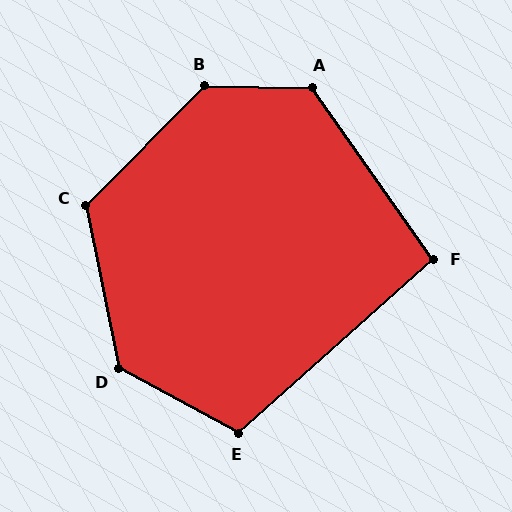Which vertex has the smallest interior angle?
F, at approximately 96 degrees.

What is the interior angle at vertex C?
Approximately 124 degrees (obtuse).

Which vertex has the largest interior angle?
B, at approximately 134 degrees.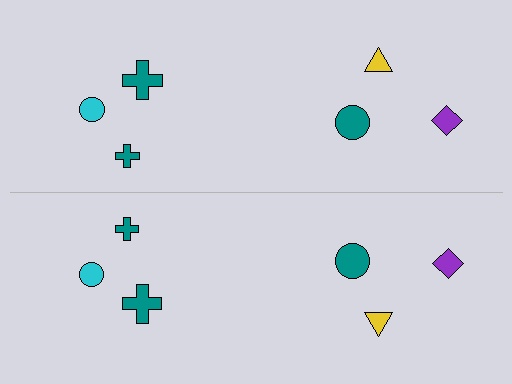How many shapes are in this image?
There are 12 shapes in this image.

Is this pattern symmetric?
Yes, this pattern has bilateral (reflection) symmetry.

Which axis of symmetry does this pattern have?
The pattern has a horizontal axis of symmetry running through the center of the image.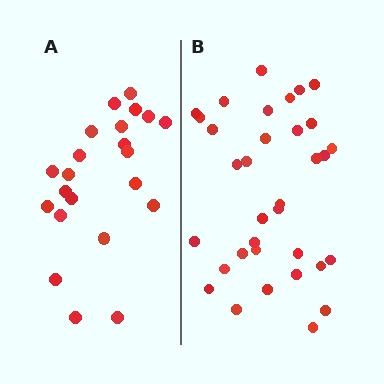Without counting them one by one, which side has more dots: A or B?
Region B (the right region) has more dots.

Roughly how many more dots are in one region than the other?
Region B has roughly 12 or so more dots than region A.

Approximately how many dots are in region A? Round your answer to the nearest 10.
About 20 dots. (The exact count is 22, which rounds to 20.)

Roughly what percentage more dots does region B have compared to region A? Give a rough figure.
About 55% more.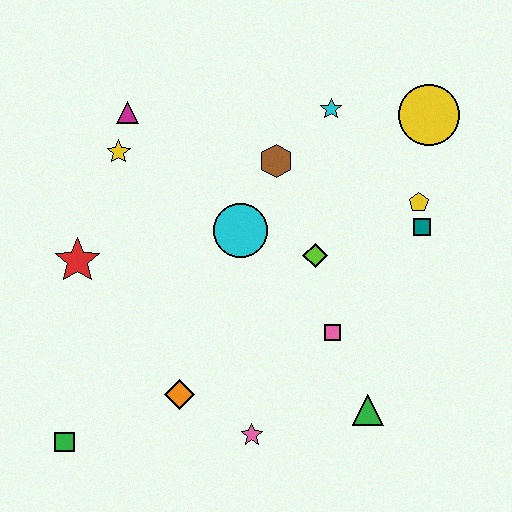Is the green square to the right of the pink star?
No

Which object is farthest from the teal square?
The green square is farthest from the teal square.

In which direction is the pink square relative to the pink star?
The pink square is above the pink star.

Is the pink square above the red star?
No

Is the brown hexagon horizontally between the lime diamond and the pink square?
No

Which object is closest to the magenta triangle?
The yellow star is closest to the magenta triangle.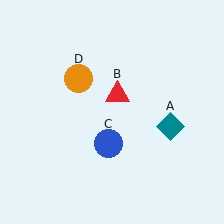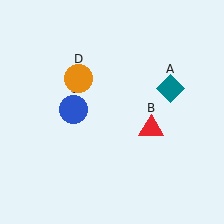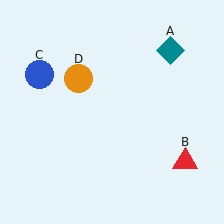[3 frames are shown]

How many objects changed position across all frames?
3 objects changed position: teal diamond (object A), red triangle (object B), blue circle (object C).